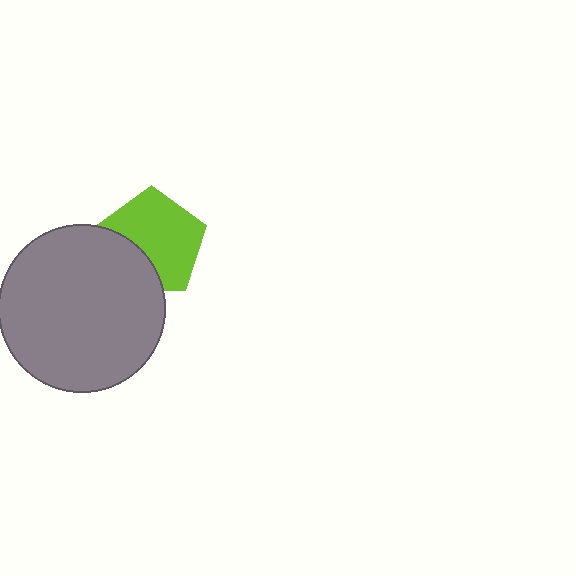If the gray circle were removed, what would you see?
You would see the complete lime pentagon.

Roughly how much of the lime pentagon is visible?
Most of it is visible (roughly 69%).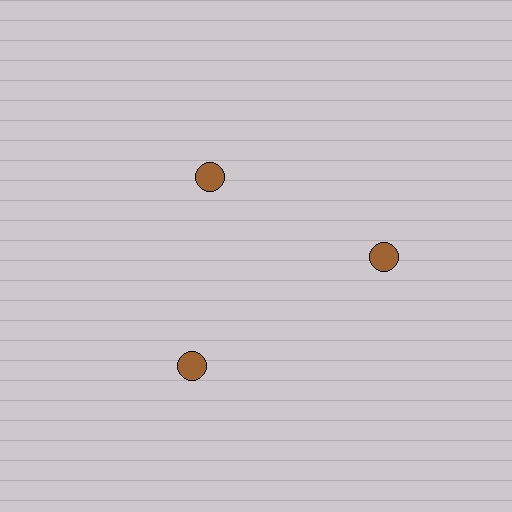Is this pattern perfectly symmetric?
No. The 3 brown circles are arranged in a ring, but one element near the 11 o'clock position is pulled inward toward the center, breaking the 3-fold rotational symmetry.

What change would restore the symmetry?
The symmetry would be restored by moving it outward, back onto the ring so that all 3 circles sit at equal angles and equal distance from the center.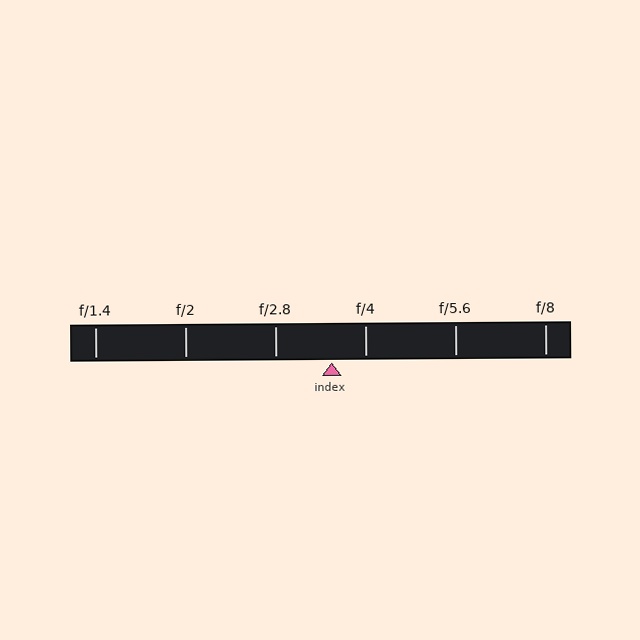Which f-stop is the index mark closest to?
The index mark is closest to f/4.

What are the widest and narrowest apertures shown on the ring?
The widest aperture shown is f/1.4 and the narrowest is f/8.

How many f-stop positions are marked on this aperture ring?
There are 6 f-stop positions marked.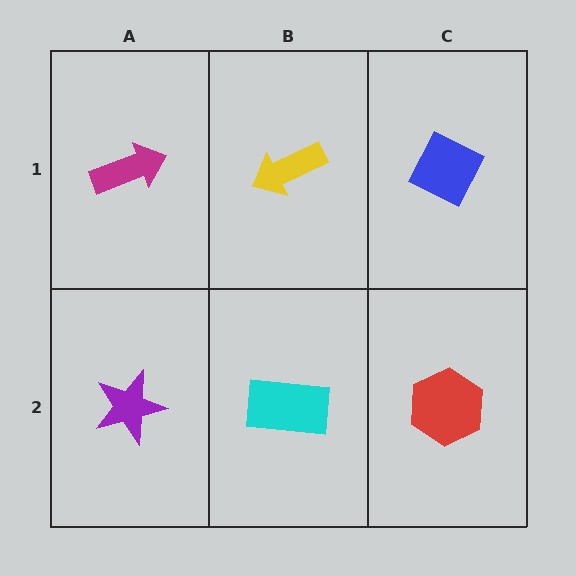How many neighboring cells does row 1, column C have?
2.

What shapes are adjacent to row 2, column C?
A blue diamond (row 1, column C), a cyan rectangle (row 2, column B).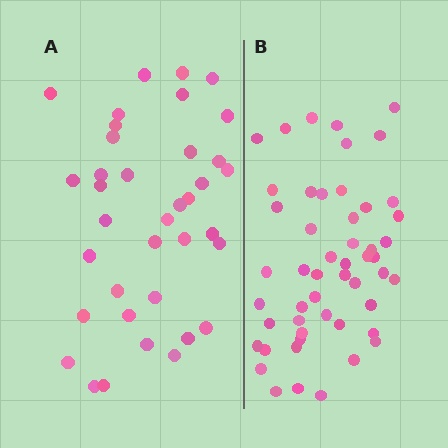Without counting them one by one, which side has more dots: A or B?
Region B (the right region) has more dots.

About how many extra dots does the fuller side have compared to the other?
Region B has approximately 15 more dots than region A.